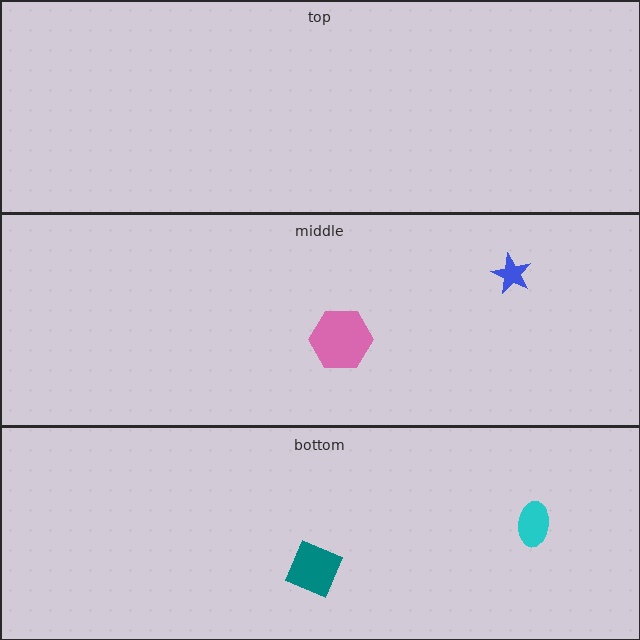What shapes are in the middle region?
The pink hexagon, the blue star.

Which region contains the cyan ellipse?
The bottom region.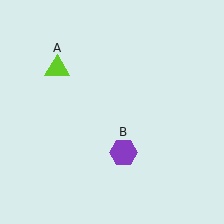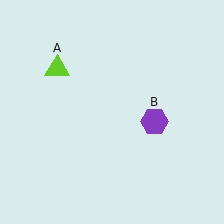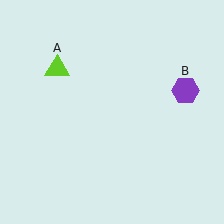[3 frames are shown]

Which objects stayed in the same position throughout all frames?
Lime triangle (object A) remained stationary.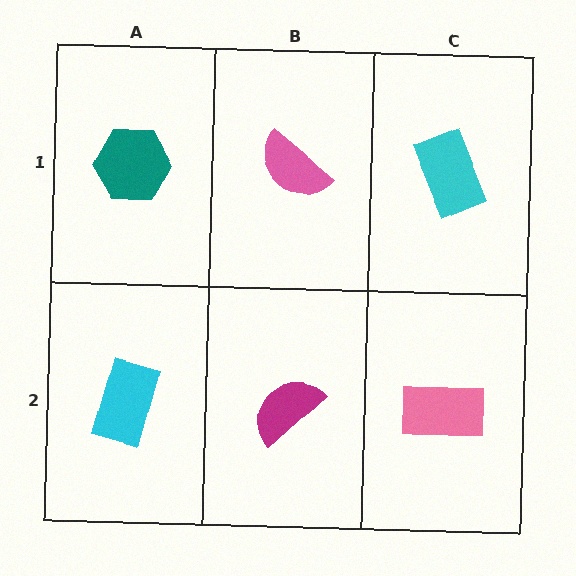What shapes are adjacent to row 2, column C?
A cyan rectangle (row 1, column C), a magenta semicircle (row 2, column B).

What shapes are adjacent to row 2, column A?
A teal hexagon (row 1, column A), a magenta semicircle (row 2, column B).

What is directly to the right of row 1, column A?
A pink semicircle.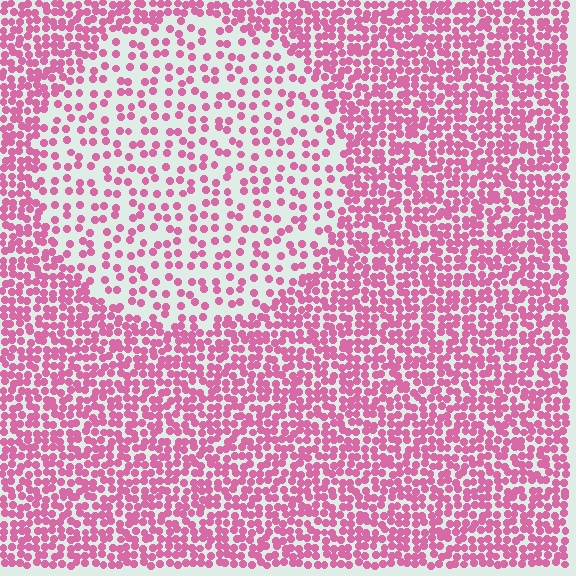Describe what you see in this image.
The image contains small pink elements arranged at two different densities. A circle-shaped region is visible where the elements are less densely packed than the surrounding area.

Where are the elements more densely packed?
The elements are more densely packed outside the circle boundary.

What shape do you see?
I see a circle.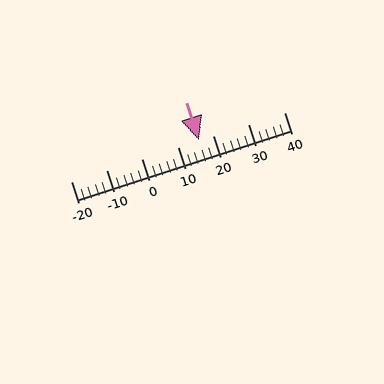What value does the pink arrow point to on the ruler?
The pink arrow points to approximately 16.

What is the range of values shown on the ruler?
The ruler shows values from -20 to 40.